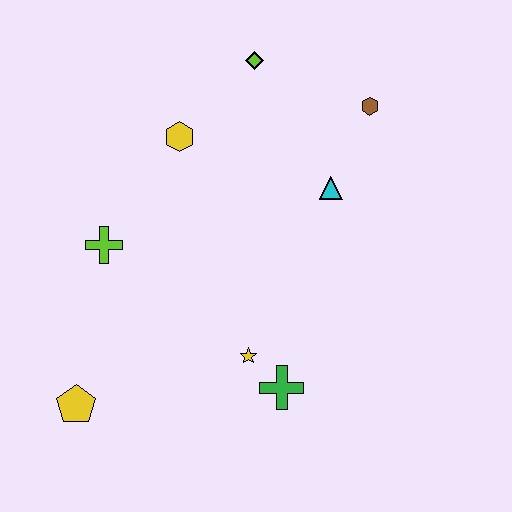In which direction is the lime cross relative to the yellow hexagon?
The lime cross is below the yellow hexagon.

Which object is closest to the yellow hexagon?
The lime diamond is closest to the yellow hexagon.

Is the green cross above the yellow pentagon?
Yes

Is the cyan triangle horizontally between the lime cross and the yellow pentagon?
No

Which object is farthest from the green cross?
The lime diamond is farthest from the green cross.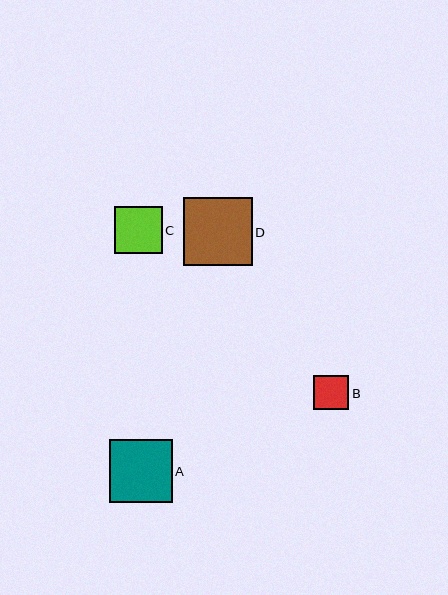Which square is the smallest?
Square B is the smallest with a size of approximately 35 pixels.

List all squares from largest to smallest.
From largest to smallest: D, A, C, B.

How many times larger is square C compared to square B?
Square C is approximately 1.4 times the size of square B.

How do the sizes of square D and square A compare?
Square D and square A are approximately the same size.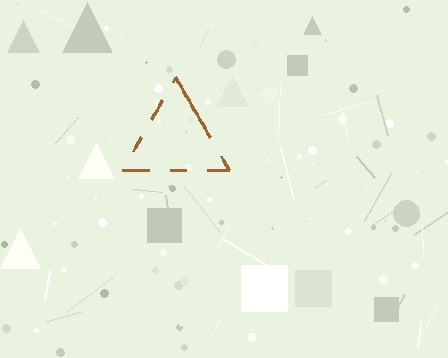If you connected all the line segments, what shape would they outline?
They would outline a triangle.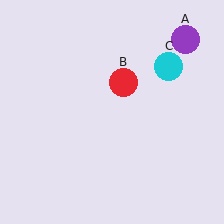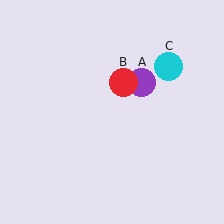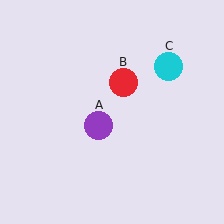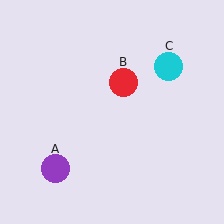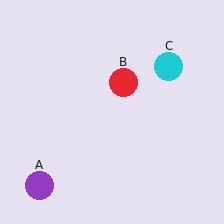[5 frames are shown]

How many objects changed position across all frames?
1 object changed position: purple circle (object A).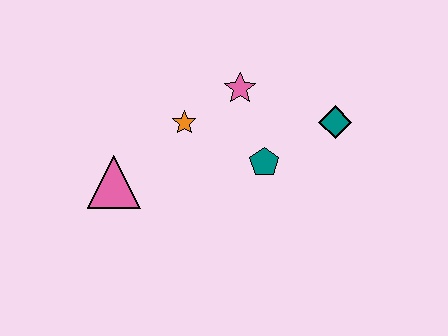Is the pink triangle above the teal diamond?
No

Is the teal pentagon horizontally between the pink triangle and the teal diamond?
Yes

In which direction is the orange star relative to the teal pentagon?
The orange star is to the left of the teal pentagon.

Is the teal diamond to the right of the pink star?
Yes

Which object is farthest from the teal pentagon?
The pink triangle is farthest from the teal pentagon.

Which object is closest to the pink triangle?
The orange star is closest to the pink triangle.